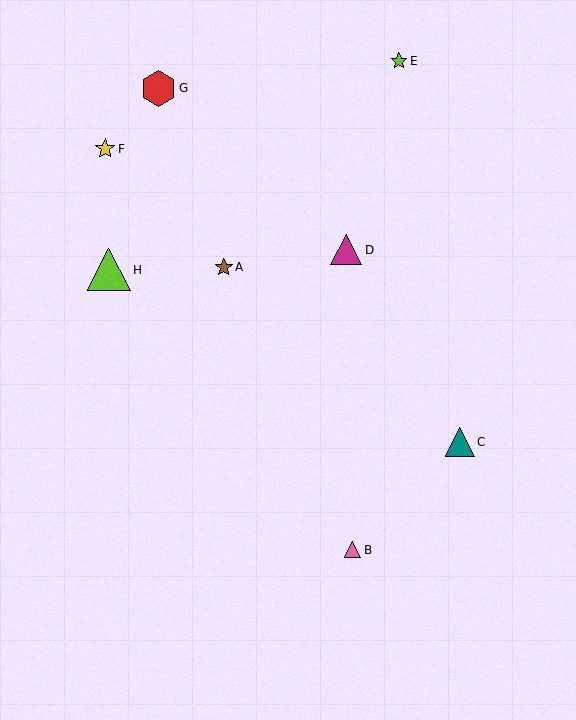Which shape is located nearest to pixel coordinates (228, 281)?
The brown star (labeled A) at (224, 267) is nearest to that location.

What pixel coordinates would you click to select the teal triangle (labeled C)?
Click at (460, 442) to select the teal triangle C.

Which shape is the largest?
The lime triangle (labeled H) is the largest.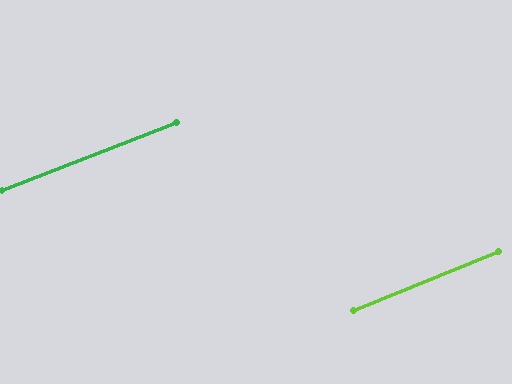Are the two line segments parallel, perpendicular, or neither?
Parallel — their directions differ by only 0.8°.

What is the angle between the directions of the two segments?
Approximately 1 degree.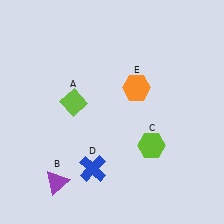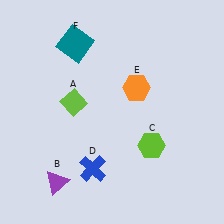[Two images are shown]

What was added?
A teal square (F) was added in Image 2.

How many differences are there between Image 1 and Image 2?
There is 1 difference between the two images.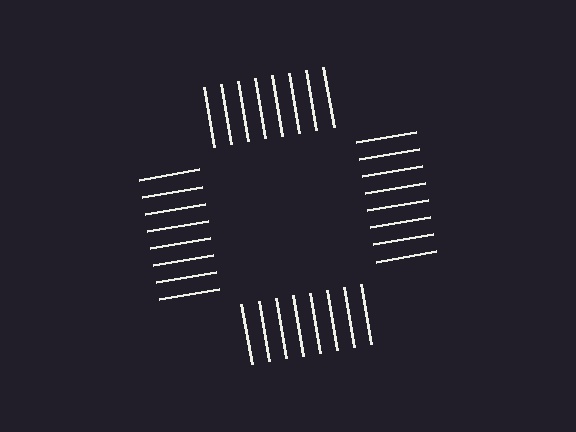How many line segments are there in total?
32 — 8 along each of the 4 edges.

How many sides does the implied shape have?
4 sides — the line-ends trace a square.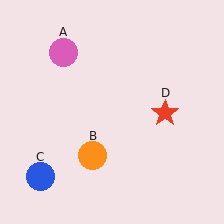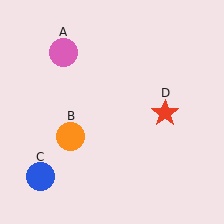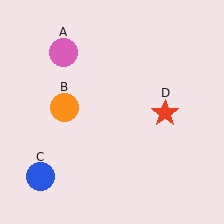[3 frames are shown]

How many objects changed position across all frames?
1 object changed position: orange circle (object B).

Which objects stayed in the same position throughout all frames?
Pink circle (object A) and blue circle (object C) and red star (object D) remained stationary.